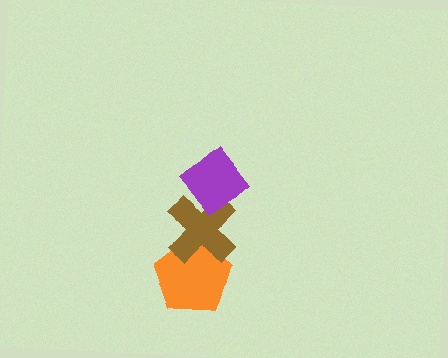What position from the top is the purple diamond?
The purple diamond is 1st from the top.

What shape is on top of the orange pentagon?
The brown cross is on top of the orange pentagon.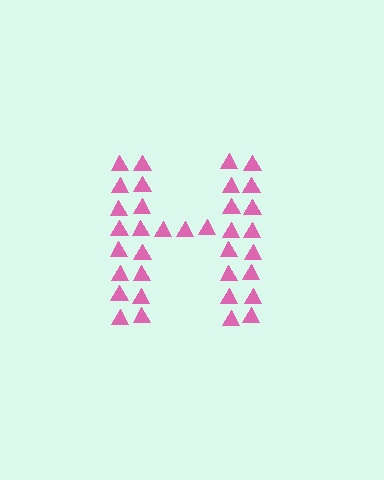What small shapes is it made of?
It is made of small triangles.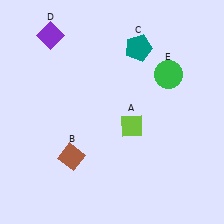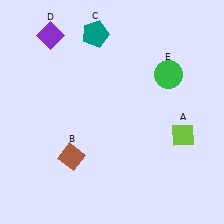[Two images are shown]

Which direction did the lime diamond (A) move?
The lime diamond (A) moved right.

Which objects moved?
The objects that moved are: the lime diamond (A), the teal pentagon (C).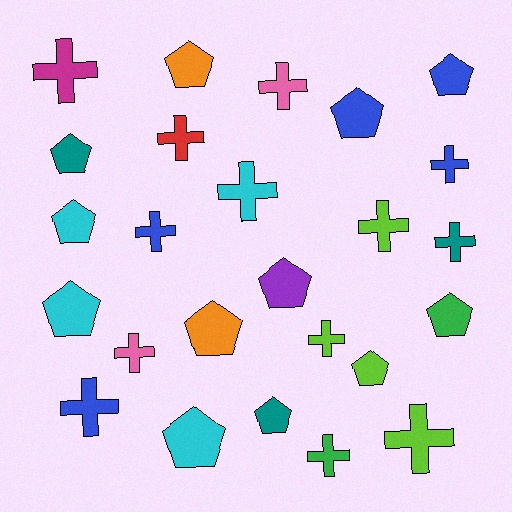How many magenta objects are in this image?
There is 1 magenta object.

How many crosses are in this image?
There are 13 crosses.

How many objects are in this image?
There are 25 objects.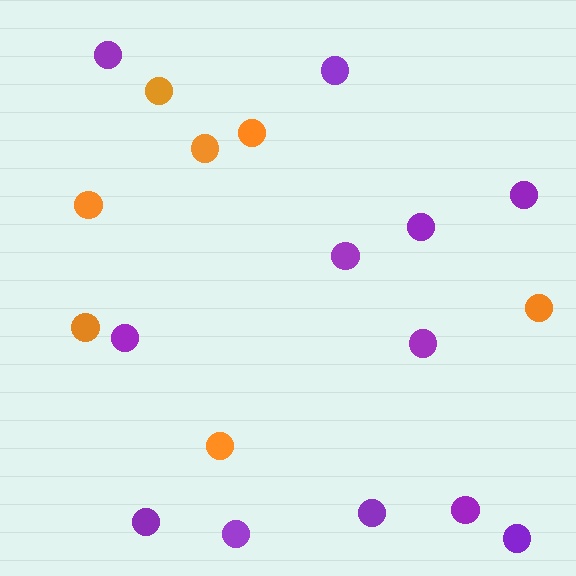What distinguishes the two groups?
There are 2 groups: one group of purple circles (12) and one group of orange circles (7).